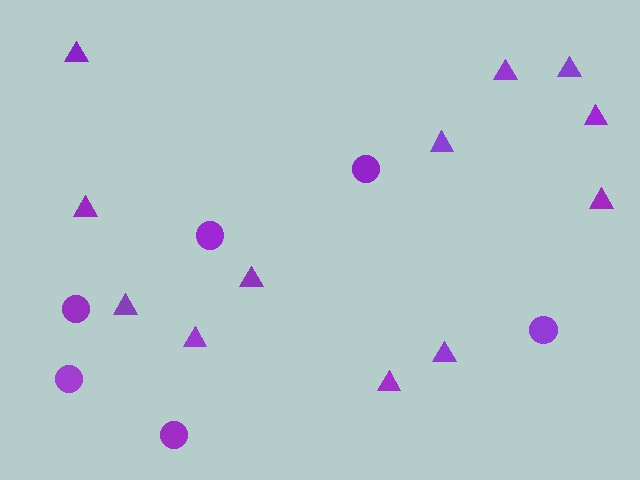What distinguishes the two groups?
There are 2 groups: one group of triangles (12) and one group of circles (6).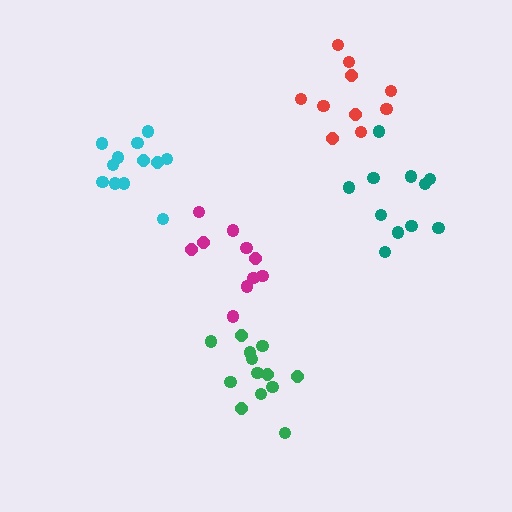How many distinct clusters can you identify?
There are 5 distinct clusters.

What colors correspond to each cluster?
The clusters are colored: cyan, green, red, magenta, teal.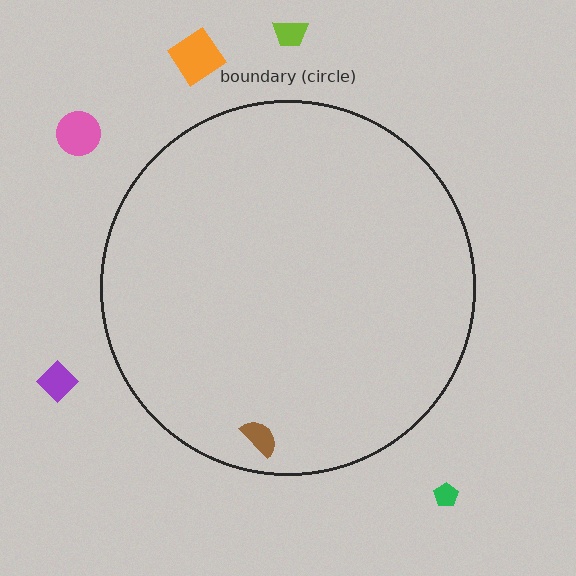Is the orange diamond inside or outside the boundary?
Outside.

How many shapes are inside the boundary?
1 inside, 5 outside.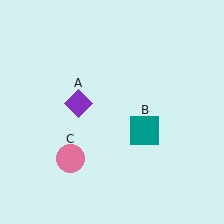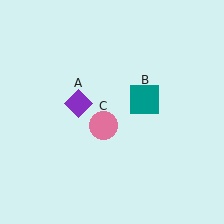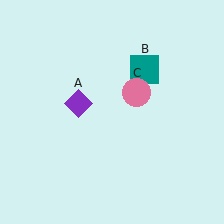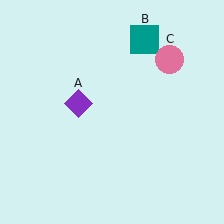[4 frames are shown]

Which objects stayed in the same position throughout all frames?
Purple diamond (object A) remained stationary.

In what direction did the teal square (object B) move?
The teal square (object B) moved up.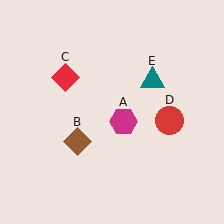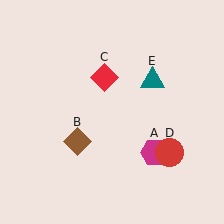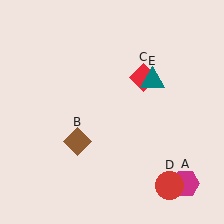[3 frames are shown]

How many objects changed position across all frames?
3 objects changed position: magenta hexagon (object A), red diamond (object C), red circle (object D).